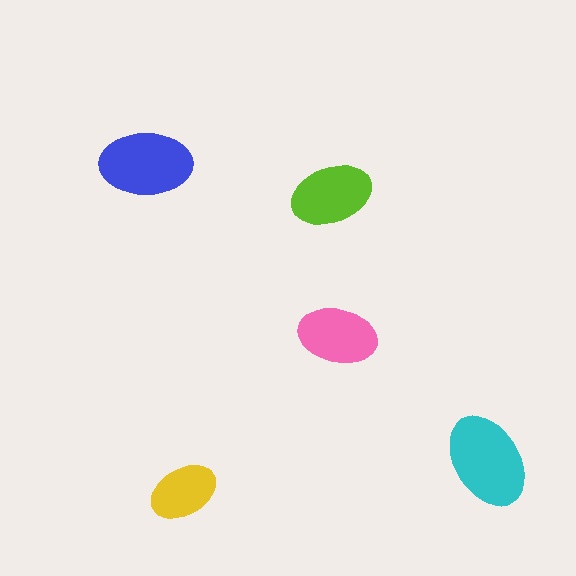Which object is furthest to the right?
The cyan ellipse is rightmost.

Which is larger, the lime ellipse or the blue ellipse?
The blue one.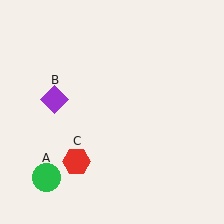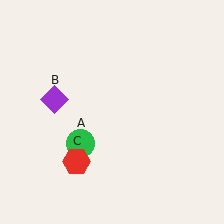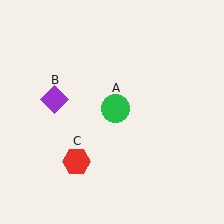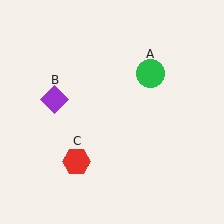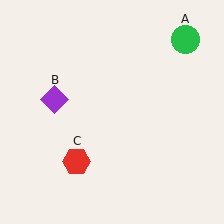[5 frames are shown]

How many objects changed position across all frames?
1 object changed position: green circle (object A).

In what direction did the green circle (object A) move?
The green circle (object A) moved up and to the right.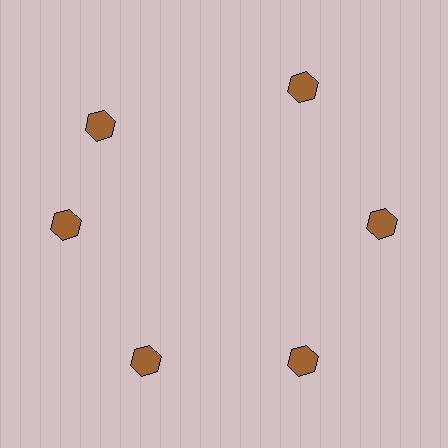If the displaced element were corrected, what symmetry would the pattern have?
It would have 6-fold rotational symmetry — the pattern would map onto itself every 60 degrees.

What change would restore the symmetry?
The symmetry would be restored by rotating it back into even spacing with its neighbors so that all 6 hexagons sit at equal angles and equal distance from the center.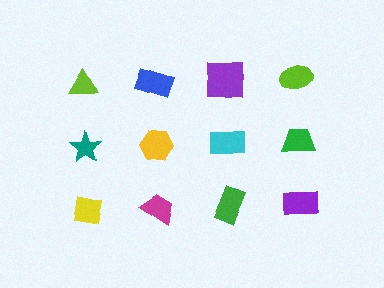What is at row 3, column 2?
A magenta trapezoid.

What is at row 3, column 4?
A purple rectangle.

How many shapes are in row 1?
4 shapes.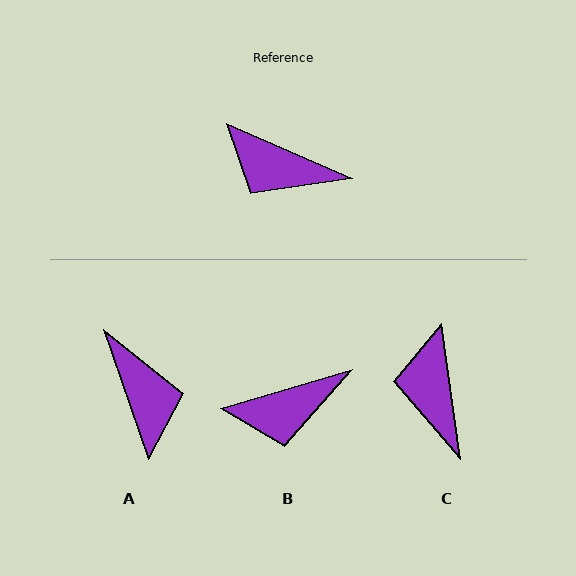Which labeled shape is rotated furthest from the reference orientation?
A, about 133 degrees away.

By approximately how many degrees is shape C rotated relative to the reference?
Approximately 58 degrees clockwise.